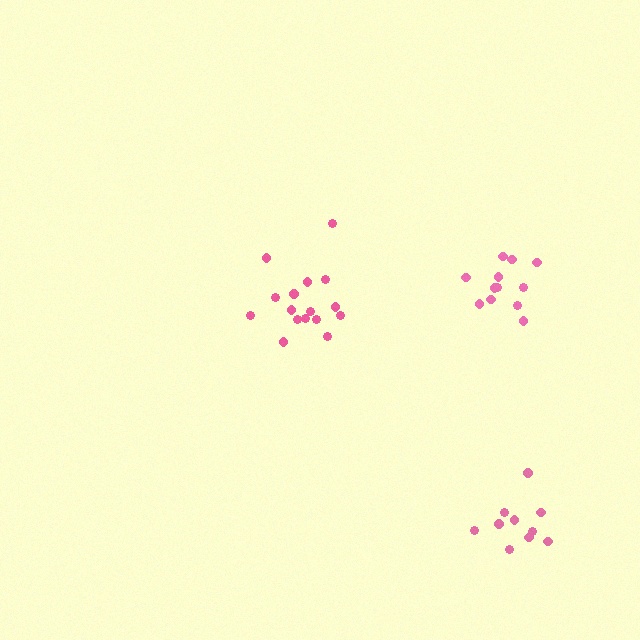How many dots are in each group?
Group 1: 16 dots, Group 2: 12 dots, Group 3: 10 dots (38 total).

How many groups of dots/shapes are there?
There are 3 groups.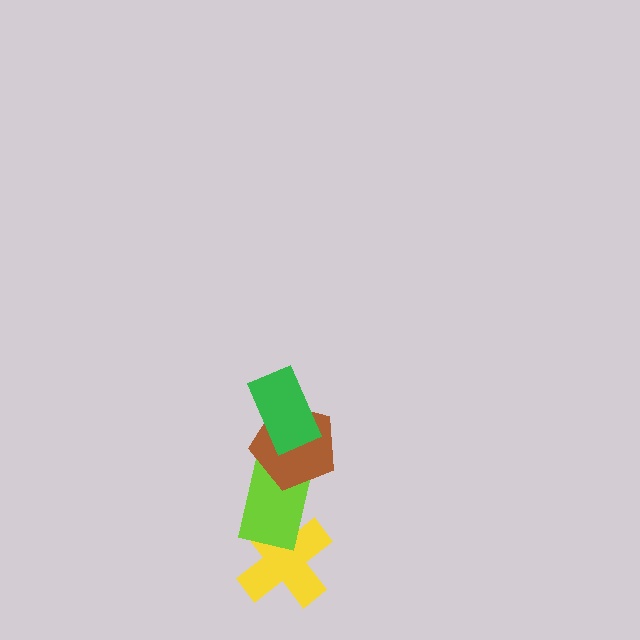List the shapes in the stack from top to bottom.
From top to bottom: the green rectangle, the brown pentagon, the lime rectangle, the yellow cross.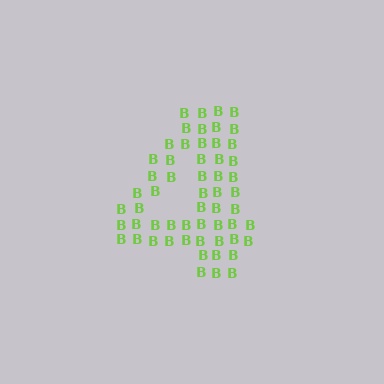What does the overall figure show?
The overall figure shows the digit 4.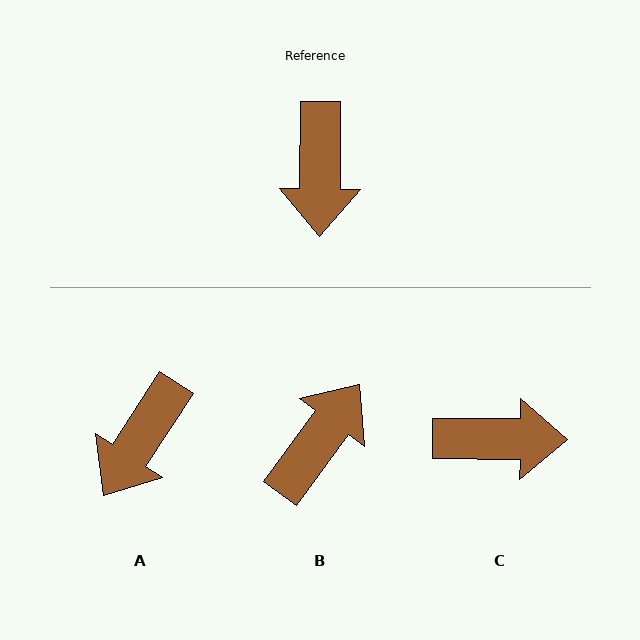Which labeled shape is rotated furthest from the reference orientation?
B, about 144 degrees away.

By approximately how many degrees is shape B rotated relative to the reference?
Approximately 144 degrees counter-clockwise.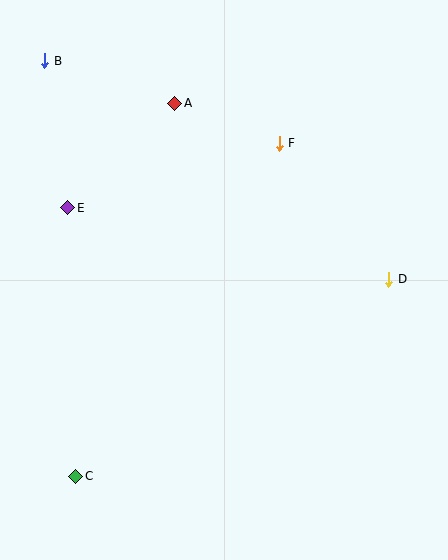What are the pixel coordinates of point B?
Point B is at (45, 61).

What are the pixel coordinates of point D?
Point D is at (389, 279).